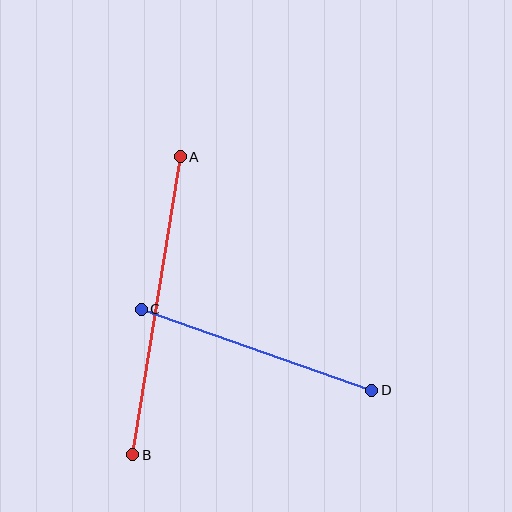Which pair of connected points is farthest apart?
Points A and B are farthest apart.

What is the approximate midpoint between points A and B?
The midpoint is at approximately (157, 306) pixels.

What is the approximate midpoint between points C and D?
The midpoint is at approximately (257, 350) pixels.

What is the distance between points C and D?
The distance is approximately 244 pixels.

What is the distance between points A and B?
The distance is approximately 302 pixels.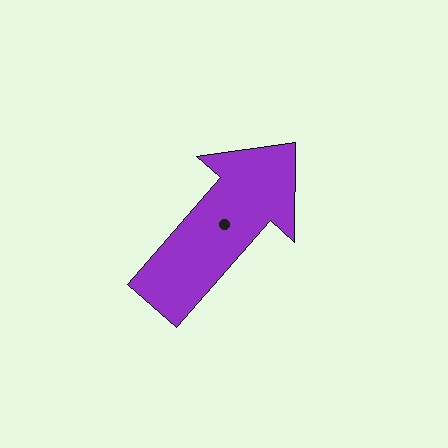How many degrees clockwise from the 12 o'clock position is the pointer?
Approximately 41 degrees.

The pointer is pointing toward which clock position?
Roughly 1 o'clock.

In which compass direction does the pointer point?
Northeast.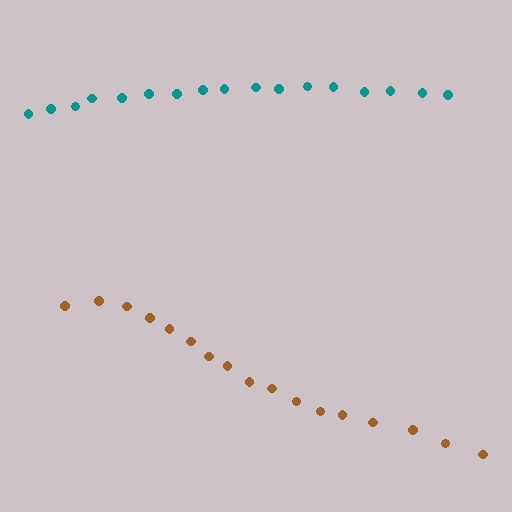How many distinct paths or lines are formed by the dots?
There are 2 distinct paths.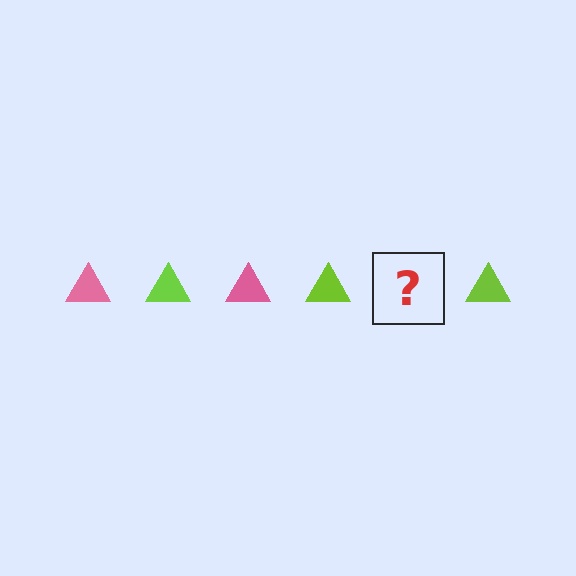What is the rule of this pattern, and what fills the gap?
The rule is that the pattern cycles through pink, lime triangles. The gap should be filled with a pink triangle.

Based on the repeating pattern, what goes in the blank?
The blank should be a pink triangle.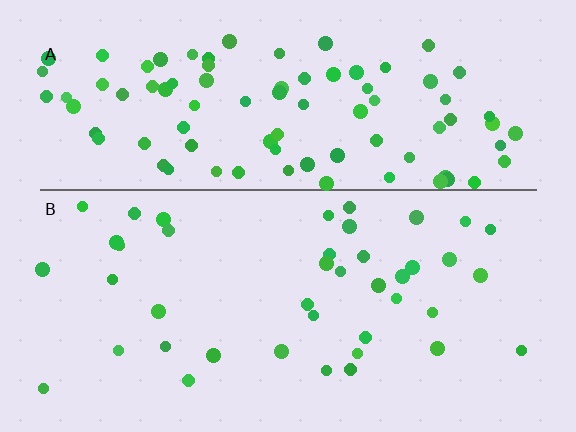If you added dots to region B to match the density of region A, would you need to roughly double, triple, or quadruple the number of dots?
Approximately double.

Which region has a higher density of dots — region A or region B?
A (the top).